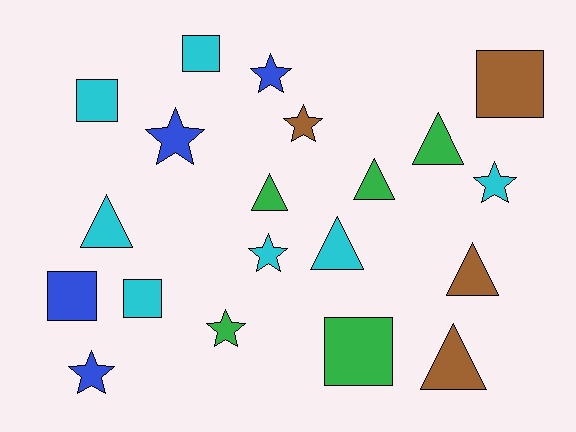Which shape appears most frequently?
Star, with 7 objects.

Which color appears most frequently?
Cyan, with 7 objects.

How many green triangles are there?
There are 3 green triangles.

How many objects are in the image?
There are 20 objects.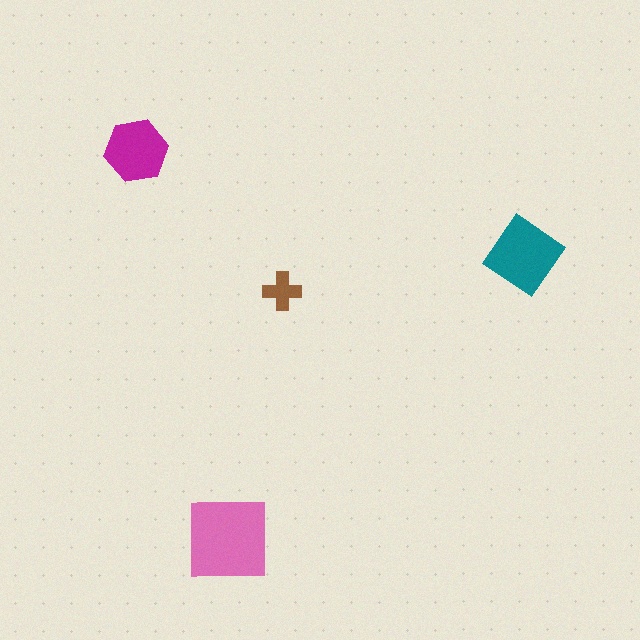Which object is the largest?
The pink square.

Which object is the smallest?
The brown cross.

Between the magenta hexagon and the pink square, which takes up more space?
The pink square.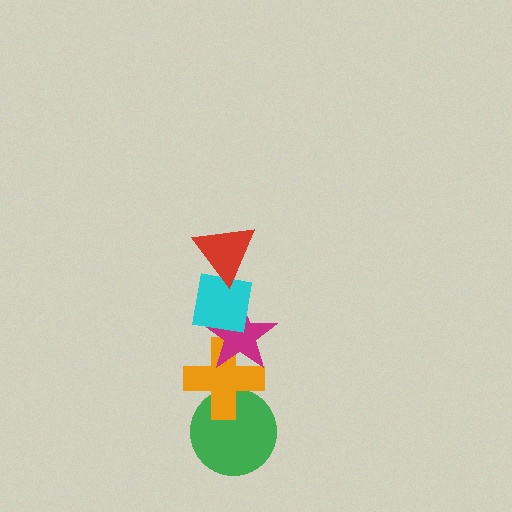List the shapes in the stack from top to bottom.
From top to bottom: the red triangle, the cyan square, the magenta star, the orange cross, the green circle.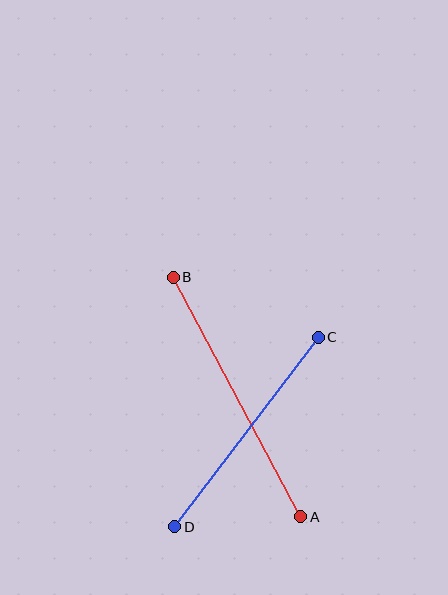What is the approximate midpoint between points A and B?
The midpoint is at approximately (237, 397) pixels.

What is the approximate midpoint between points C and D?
The midpoint is at approximately (247, 432) pixels.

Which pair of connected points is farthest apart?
Points A and B are farthest apart.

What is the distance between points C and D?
The distance is approximately 238 pixels.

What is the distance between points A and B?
The distance is approximately 271 pixels.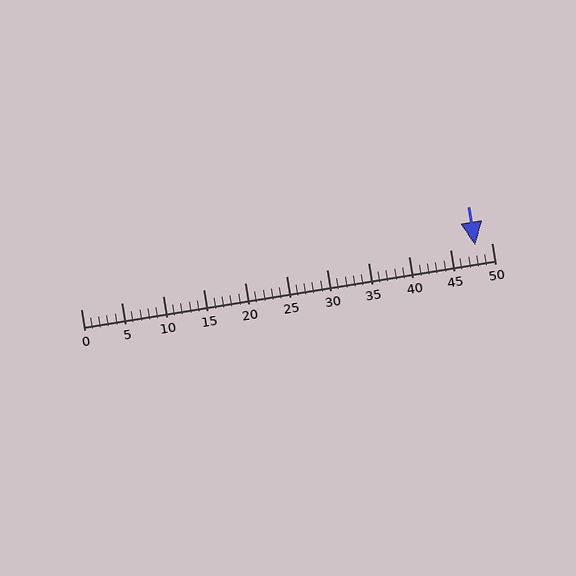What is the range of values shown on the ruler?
The ruler shows values from 0 to 50.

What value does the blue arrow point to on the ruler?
The blue arrow points to approximately 48.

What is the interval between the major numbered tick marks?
The major tick marks are spaced 5 units apart.